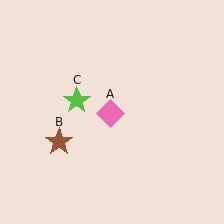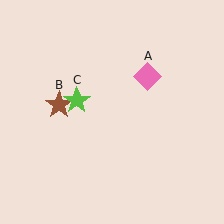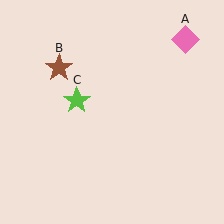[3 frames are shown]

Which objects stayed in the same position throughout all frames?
Lime star (object C) remained stationary.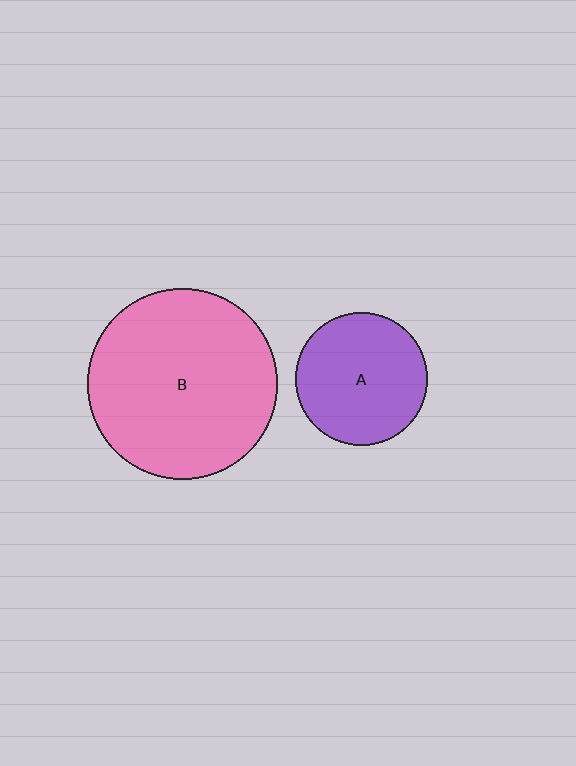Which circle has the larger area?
Circle B (pink).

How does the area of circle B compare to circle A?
Approximately 2.1 times.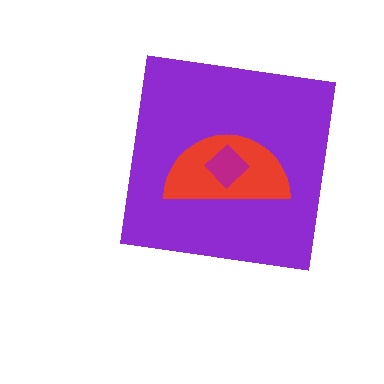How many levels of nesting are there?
3.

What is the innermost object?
The magenta diamond.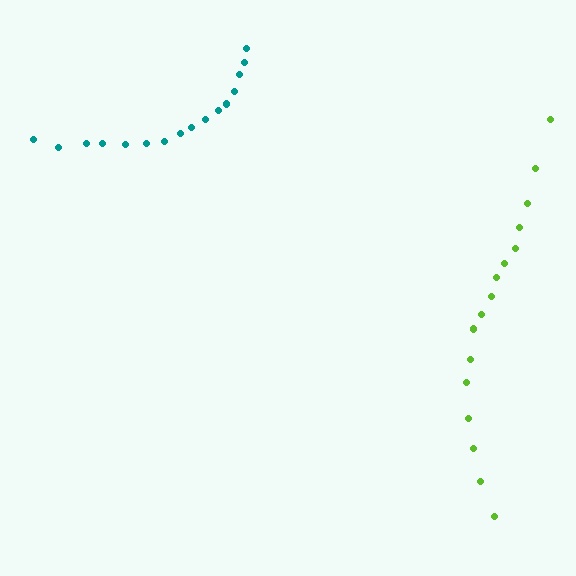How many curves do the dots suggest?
There are 2 distinct paths.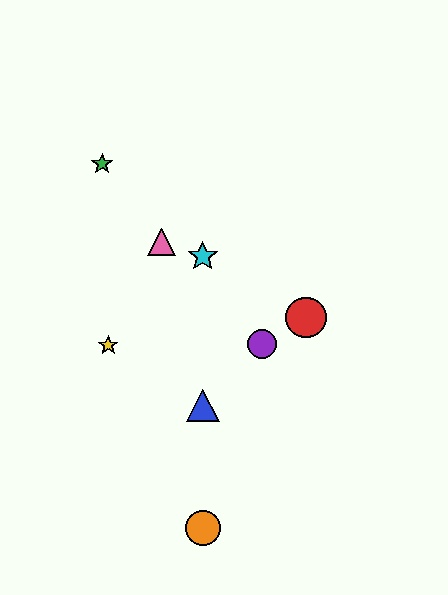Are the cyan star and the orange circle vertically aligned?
Yes, both are at x≈203.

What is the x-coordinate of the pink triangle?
The pink triangle is at x≈161.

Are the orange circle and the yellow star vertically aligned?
No, the orange circle is at x≈203 and the yellow star is at x≈108.